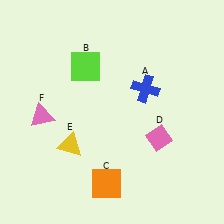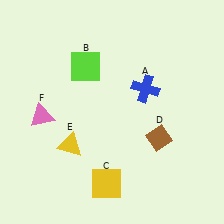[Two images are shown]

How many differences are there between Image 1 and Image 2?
There are 2 differences between the two images.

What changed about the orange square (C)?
In Image 1, C is orange. In Image 2, it changed to yellow.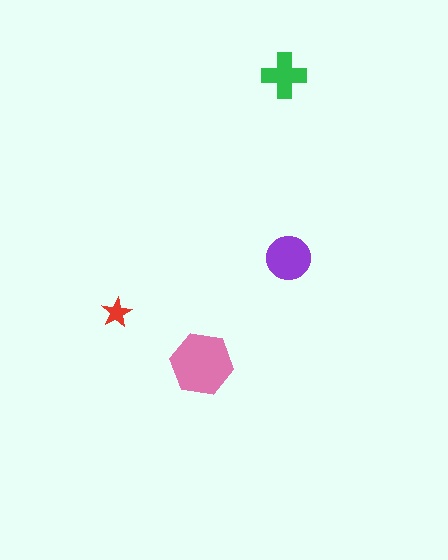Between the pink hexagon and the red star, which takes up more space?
The pink hexagon.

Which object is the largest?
The pink hexagon.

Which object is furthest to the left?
The red star is leftmost.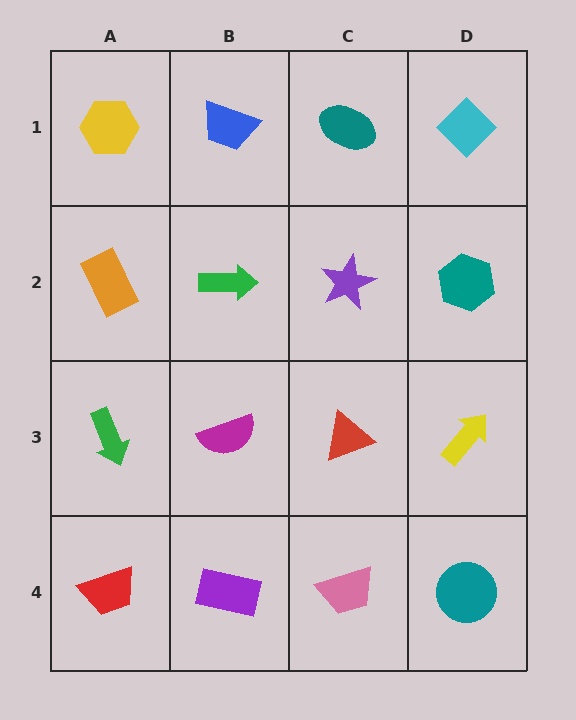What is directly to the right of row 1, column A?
A blue trapezoid.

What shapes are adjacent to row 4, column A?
A green arrow (row 3, column A), a purple rectangle (row 4, column B).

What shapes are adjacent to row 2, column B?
A blue trapezoid (row 1, column B), a magenta semicircle (row 3, column B), an orange rectangle (row 2, column A), a purple star (row 2, column C).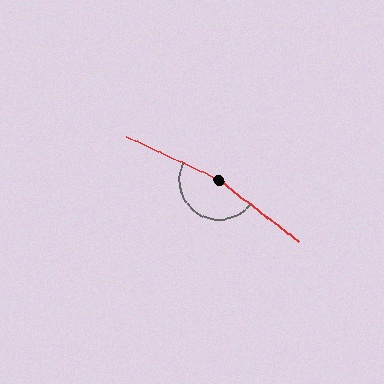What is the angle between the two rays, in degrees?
Approximately 167 degrees.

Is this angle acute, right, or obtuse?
It is obtuse.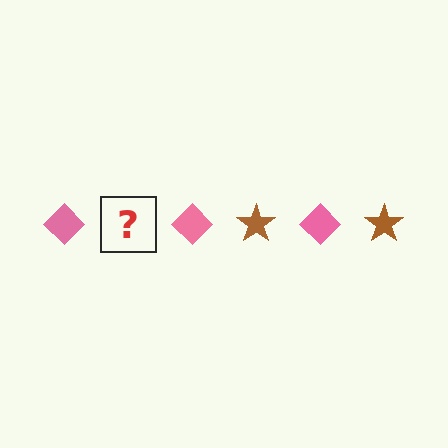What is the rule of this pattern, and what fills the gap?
The rule is that the pattern alternates between pink diamond and brown star. The gap should be filled with a brown star.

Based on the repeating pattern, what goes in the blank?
The blank should be a brown star.